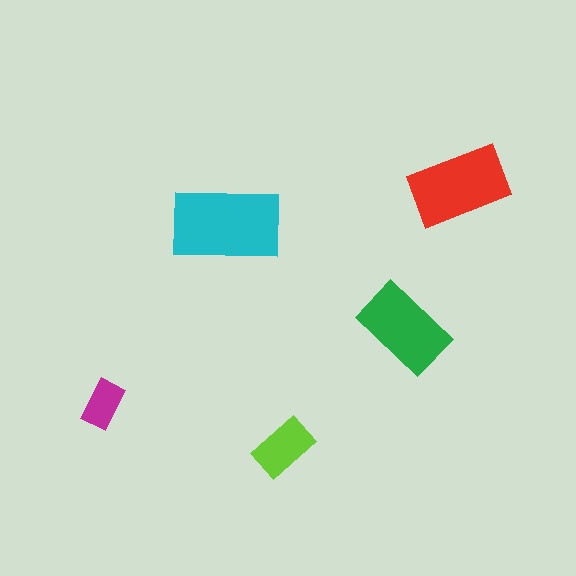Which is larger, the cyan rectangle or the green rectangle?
The cyan one.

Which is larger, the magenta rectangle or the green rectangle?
The green one.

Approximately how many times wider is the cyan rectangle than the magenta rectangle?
About 2.5 times wider.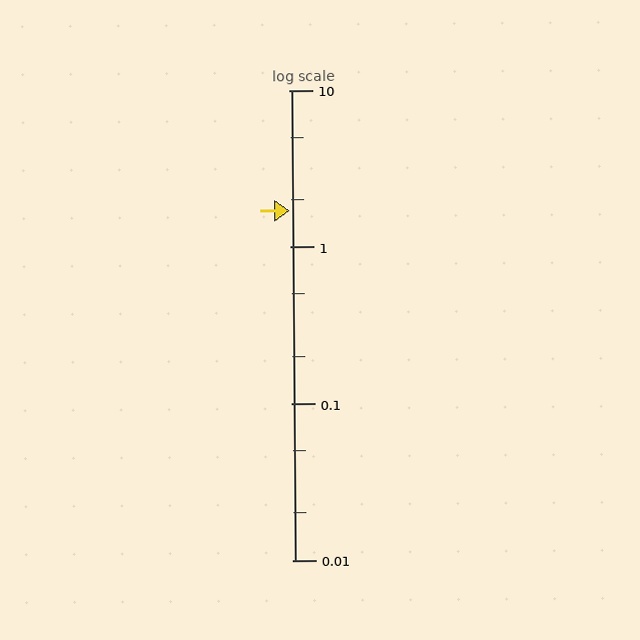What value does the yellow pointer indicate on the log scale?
The pointer indicates approximately 1.7.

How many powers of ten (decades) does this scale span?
The scale spans 3 decades, from 0.01 to 10.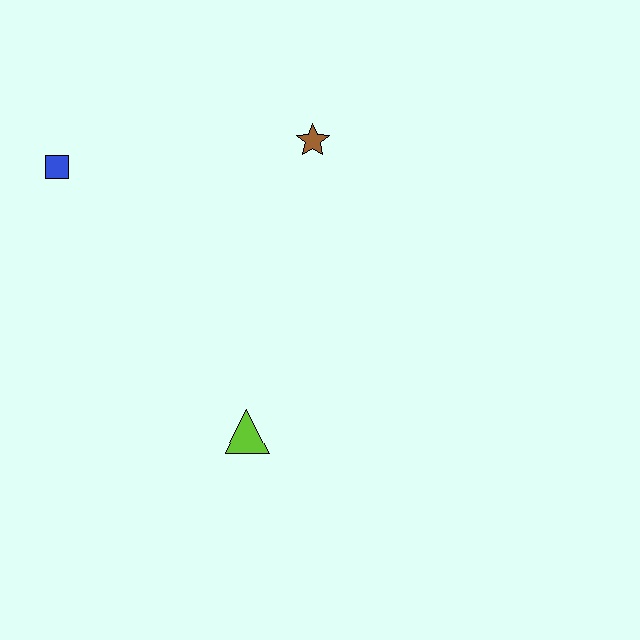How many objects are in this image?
There are 3 objects.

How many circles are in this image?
There are no circles.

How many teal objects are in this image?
There are no teal objects.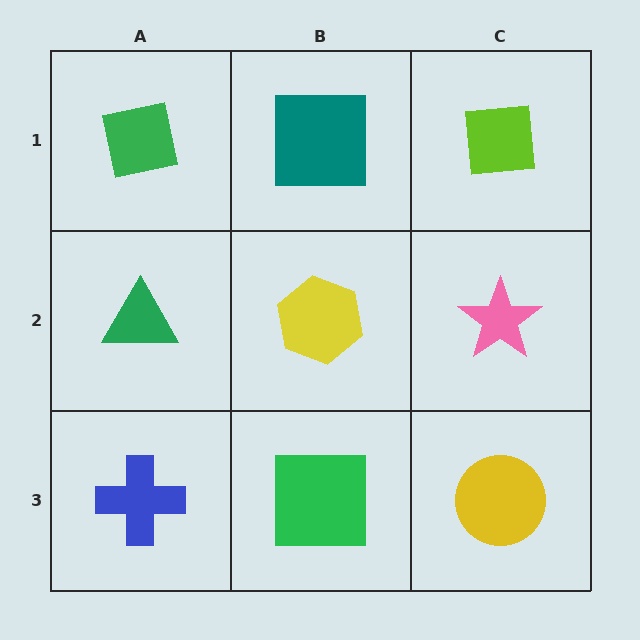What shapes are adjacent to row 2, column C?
A lime square (row 1, column C), a yellow circle (row 3, column C), a yellow hexagon (row 2, column B).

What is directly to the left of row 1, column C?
A teal square.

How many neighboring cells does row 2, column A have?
3.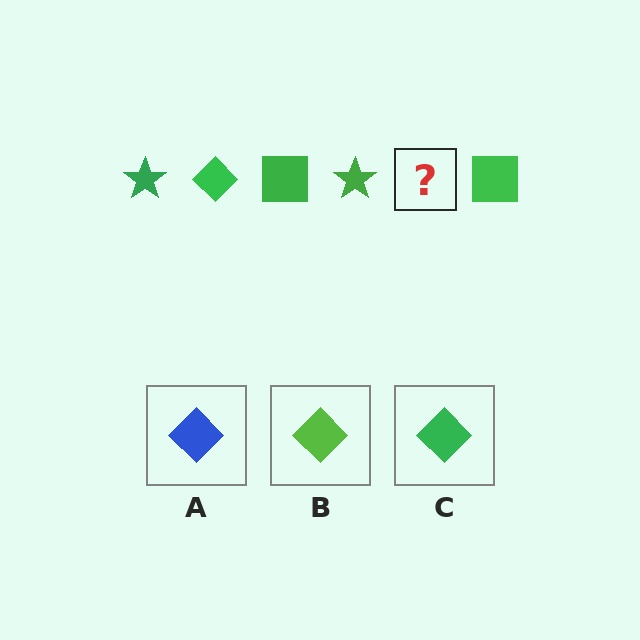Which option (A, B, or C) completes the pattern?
C.